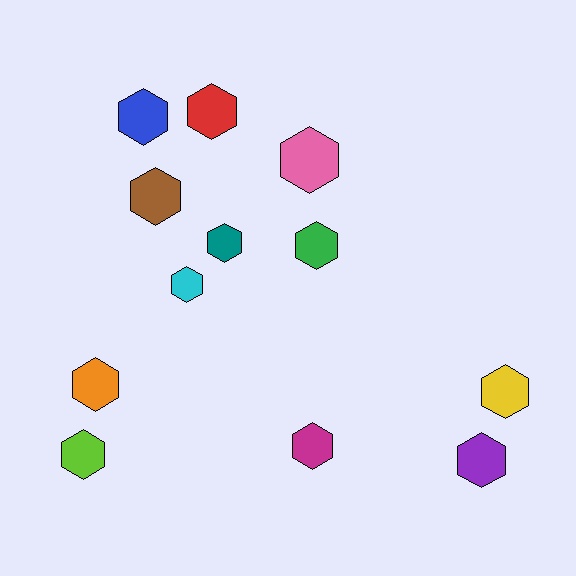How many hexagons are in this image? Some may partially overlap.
There are 12 hexagons.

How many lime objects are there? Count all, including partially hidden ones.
There is 1 lime object.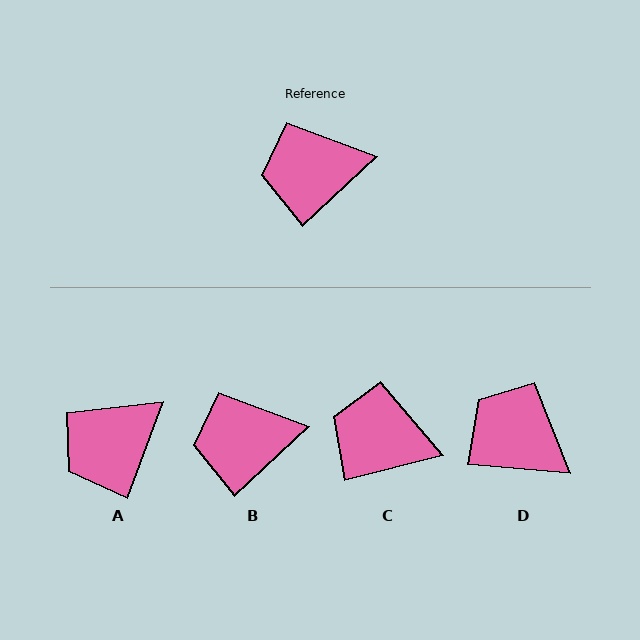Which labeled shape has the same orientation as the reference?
B.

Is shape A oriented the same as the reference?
No, it is off by about 27 degrees.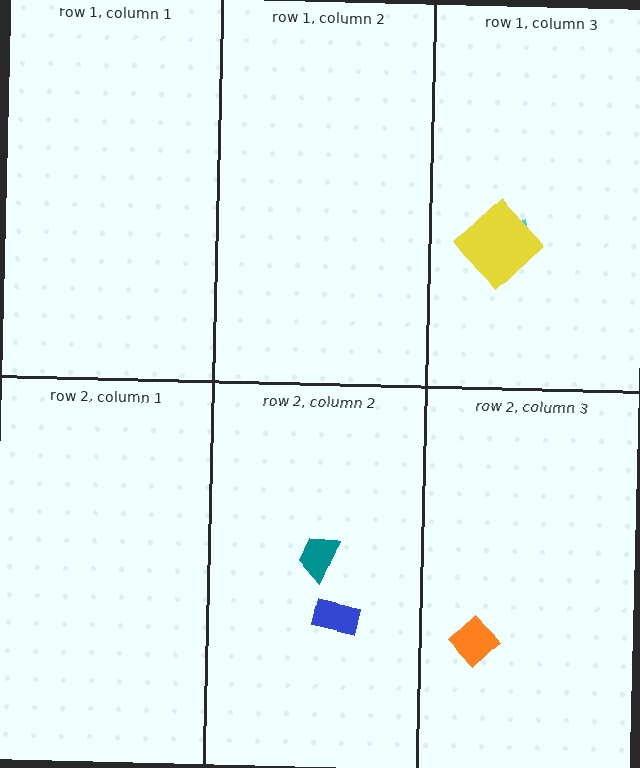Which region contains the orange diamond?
The row 2, column 3 region.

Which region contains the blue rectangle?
The row 2, column 2 region.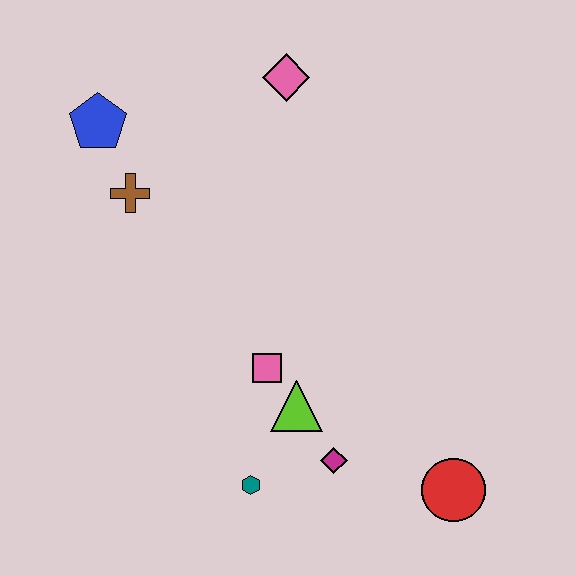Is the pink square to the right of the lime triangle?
No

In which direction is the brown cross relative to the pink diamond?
The brown cross is to the left of the pink diamond.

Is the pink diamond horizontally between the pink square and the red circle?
Yes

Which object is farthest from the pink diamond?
The red circle is farthest from the pink diamond.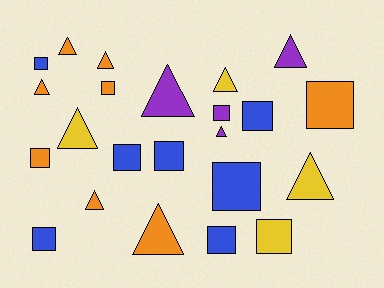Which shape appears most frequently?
Square, with 12 objects.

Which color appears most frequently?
Orange, with 8 objects.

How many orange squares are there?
There are 3 orange squares.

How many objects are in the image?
There are 23 objects.